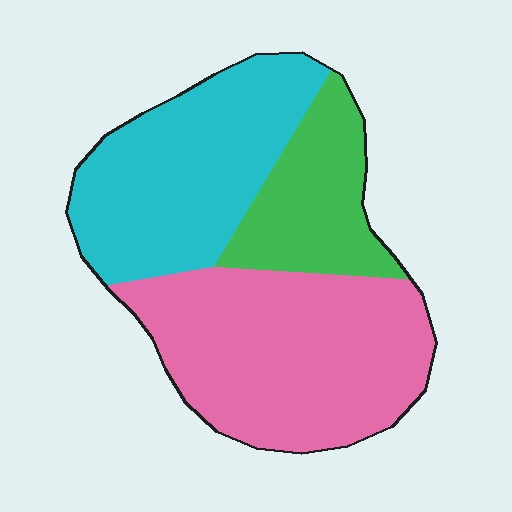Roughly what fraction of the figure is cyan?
Cyan covers around 35% of the figure.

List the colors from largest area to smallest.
From largest to smallest: pink, cyan, green.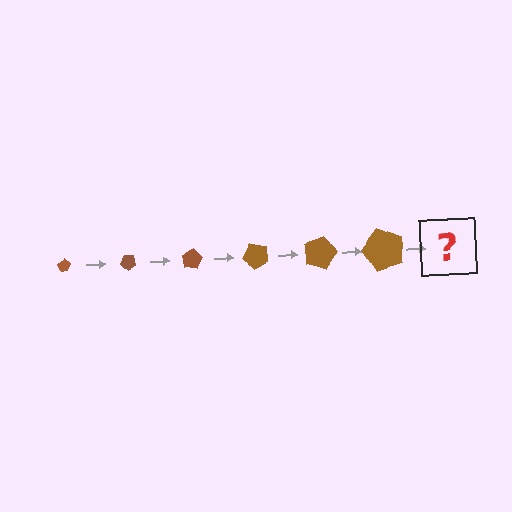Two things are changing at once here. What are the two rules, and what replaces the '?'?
The two rules are that the pentagon grows larger each step and it rotates 40 degrees each step. The '?' should be a pentagon, larger than the previous one and rotated 240 degrees from the start.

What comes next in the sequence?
The next element should be a pentagon, larger than the previous one and rotated 240 degrees from the start.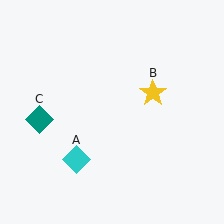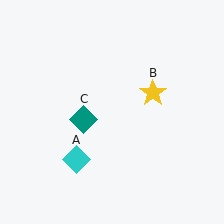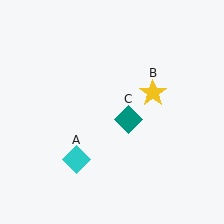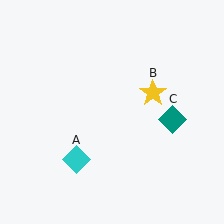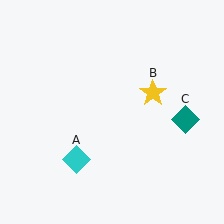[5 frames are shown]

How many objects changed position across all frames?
1 object changed position: teal diamond (object C).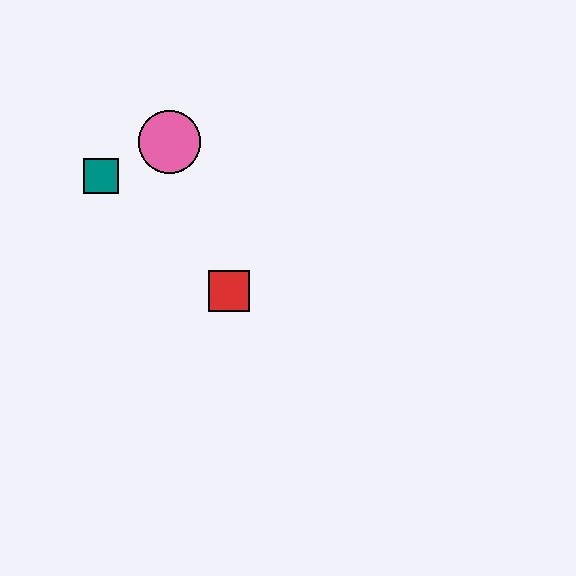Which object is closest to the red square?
The pink circle is closest to the red square.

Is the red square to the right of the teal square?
Yes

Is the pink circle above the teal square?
Yes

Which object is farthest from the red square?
The teal square is farthest from the red square.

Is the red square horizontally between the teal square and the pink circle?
No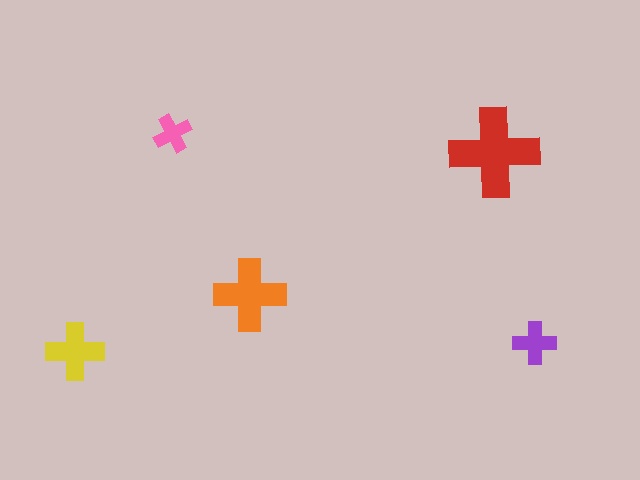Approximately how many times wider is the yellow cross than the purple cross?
About 1.5 times wider.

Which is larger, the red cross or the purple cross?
The red one.